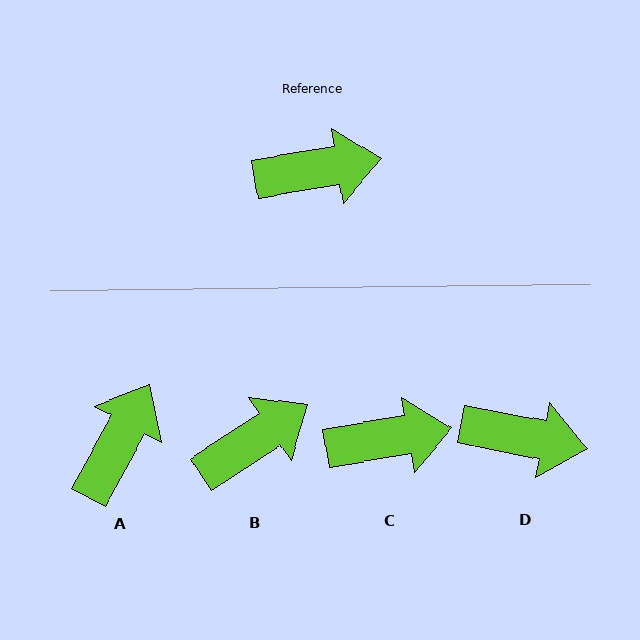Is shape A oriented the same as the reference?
No, it is off by about 52 degrees.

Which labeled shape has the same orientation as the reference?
C.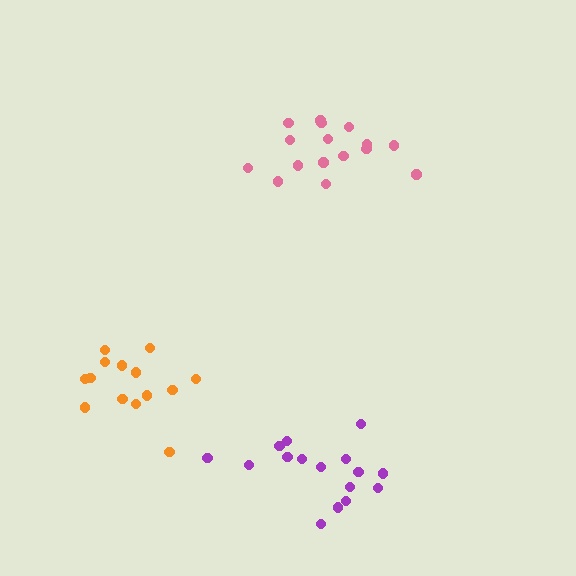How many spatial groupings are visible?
There are 3 spatial groupings.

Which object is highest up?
The pink cluster is topmost.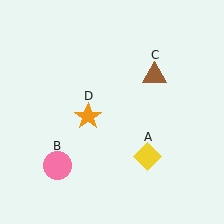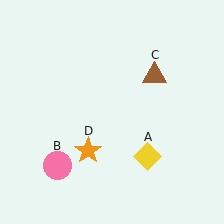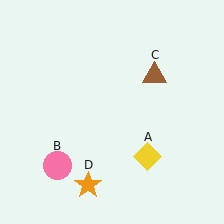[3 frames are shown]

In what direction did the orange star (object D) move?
The orange star (object D) moved down.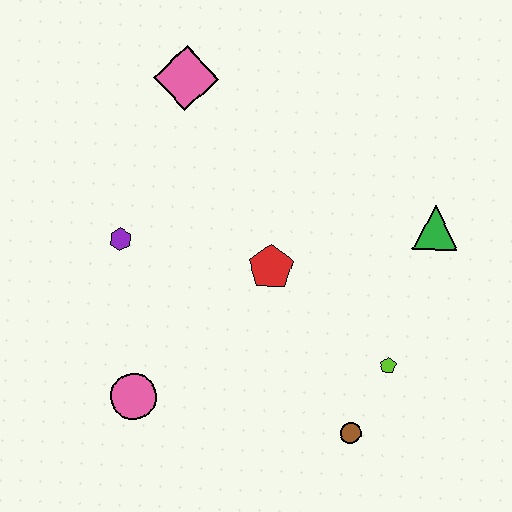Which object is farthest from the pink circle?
The green triangle is farthest from the pink circle.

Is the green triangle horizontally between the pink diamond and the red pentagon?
No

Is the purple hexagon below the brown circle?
No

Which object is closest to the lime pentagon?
The brown circle is closest to the lime pentagon.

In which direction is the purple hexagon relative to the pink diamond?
The purple hexagon is below the pink diamond.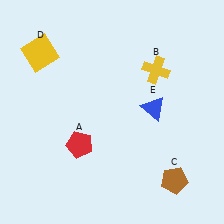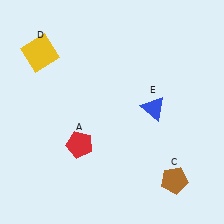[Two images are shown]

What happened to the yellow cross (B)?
The yellow cross (B) was removed in Image 2. It was in the top-right area of Image 1.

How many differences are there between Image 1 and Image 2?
There is 1 difference between the two images.